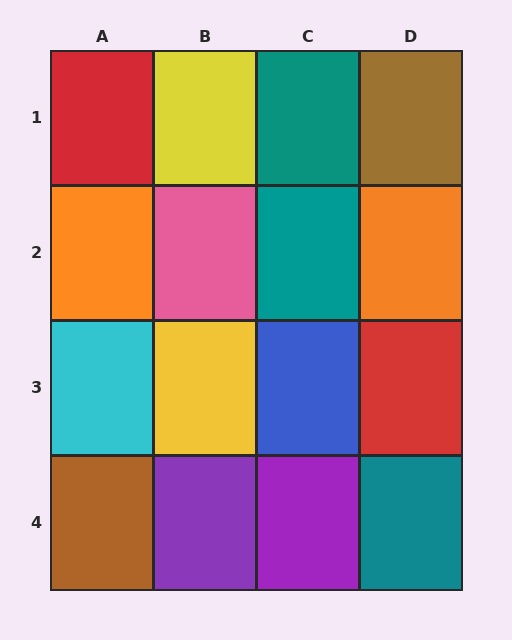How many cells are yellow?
2 cells are yellow.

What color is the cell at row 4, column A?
Brown.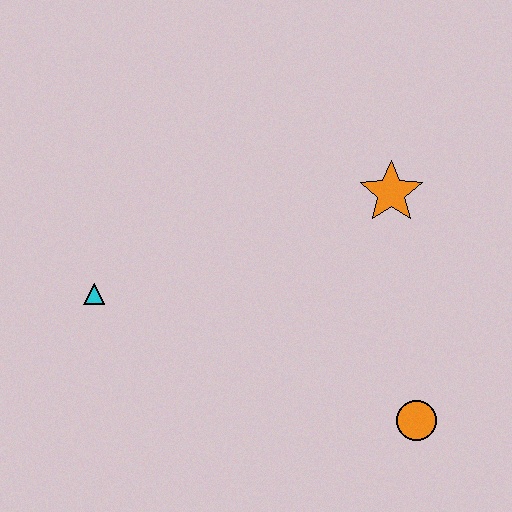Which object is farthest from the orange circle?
The cyan triangle is farthest from the orange circle.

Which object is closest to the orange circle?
The orange star is closest to the orange circle.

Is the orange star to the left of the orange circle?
Yes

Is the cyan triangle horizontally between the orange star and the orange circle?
No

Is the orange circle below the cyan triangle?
Yes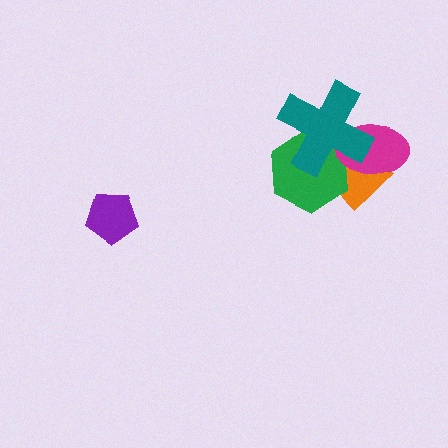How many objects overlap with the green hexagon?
3 objects overlap with the green hexagon.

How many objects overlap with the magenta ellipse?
3 objects overlap with the magenta ellipse.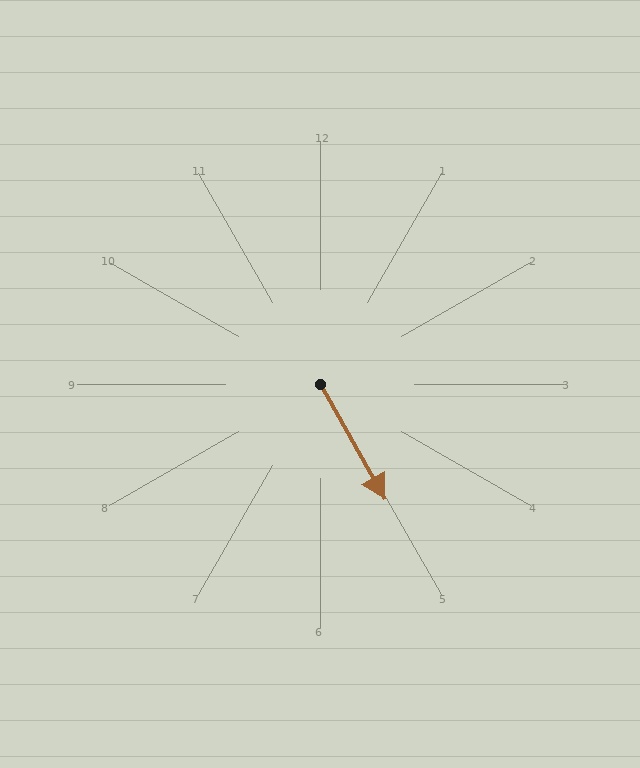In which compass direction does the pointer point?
Southeast.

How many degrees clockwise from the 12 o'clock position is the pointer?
Approximately 151 degrees.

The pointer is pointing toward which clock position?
Roughly 5 o'clock.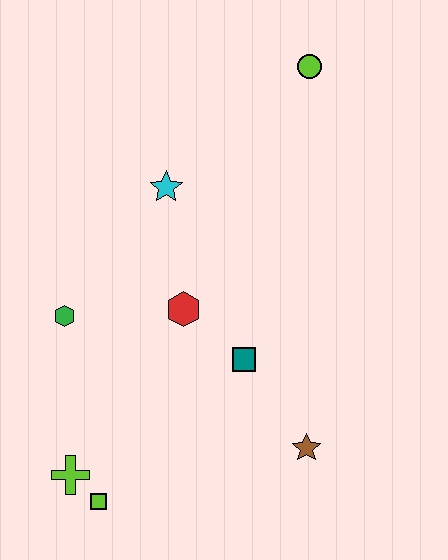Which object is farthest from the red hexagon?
The lime circle is farthest from the red hexagon.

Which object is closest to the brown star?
The teal square is closest to the brown star.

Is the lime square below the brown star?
Yes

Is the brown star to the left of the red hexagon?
No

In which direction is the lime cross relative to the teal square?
The lime cross is to the left of the teal square.